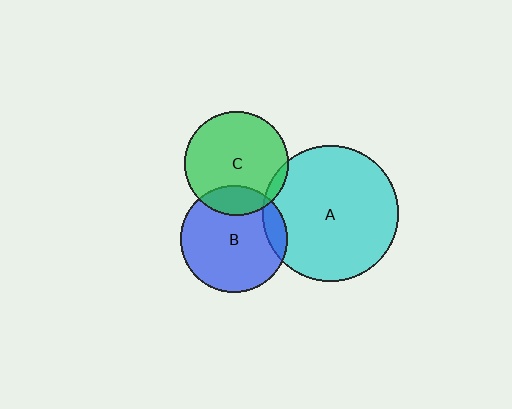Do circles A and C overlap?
Yes.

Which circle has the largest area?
Circle A (cyan).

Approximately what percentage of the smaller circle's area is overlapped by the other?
Approximately 5%.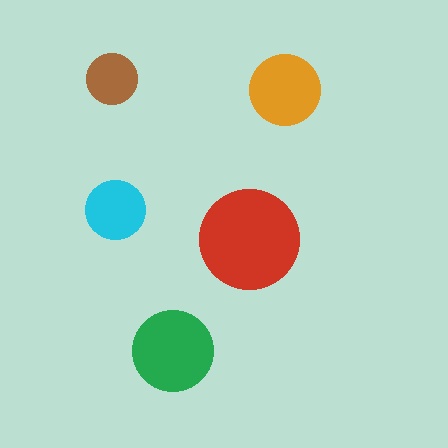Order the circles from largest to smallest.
the red one, the green one, the orange one, the cyan one, the brown one.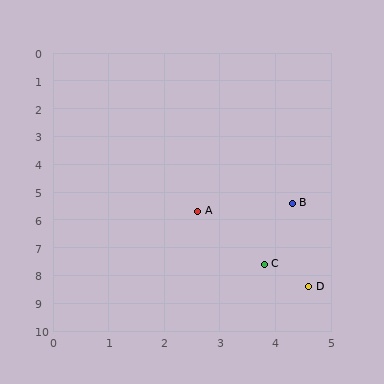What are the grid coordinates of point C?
Point C is at approximately (3.8, 7.6).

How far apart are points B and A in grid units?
Points B and A are about 1.7 grid units apart.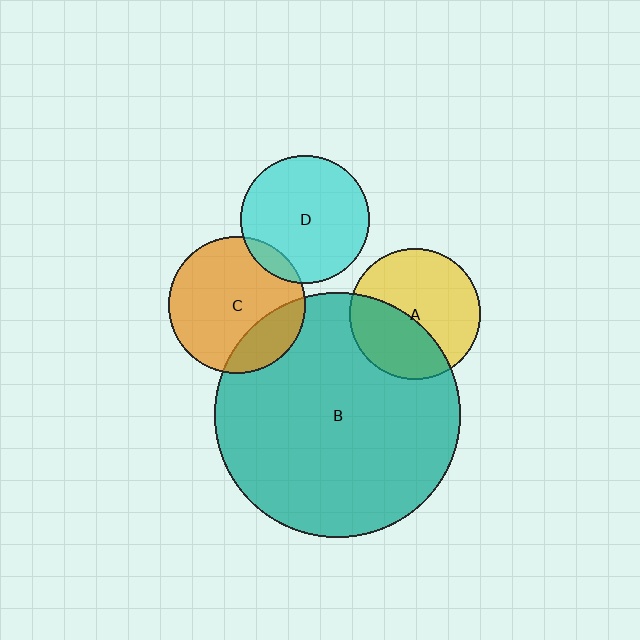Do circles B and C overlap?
Yes.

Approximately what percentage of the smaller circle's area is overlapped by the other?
Approximately 20%.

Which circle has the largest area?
Circle B (teal).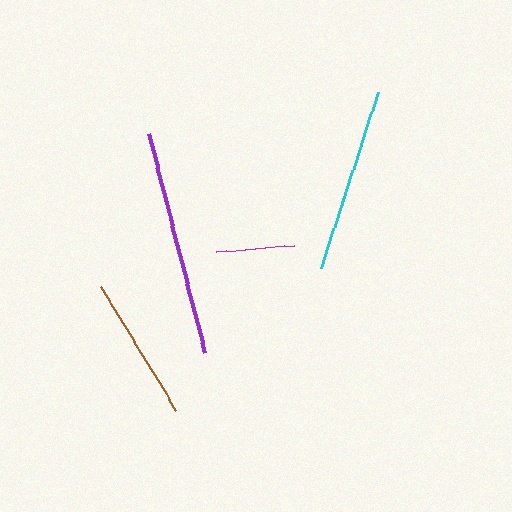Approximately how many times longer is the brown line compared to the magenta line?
The brown line is approximately 1.8 times the length of the magenta line.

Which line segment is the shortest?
The magenta line is the shortest at approximately 79 pixels.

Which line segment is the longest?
The purple line is the longest at approximately 226 pixels.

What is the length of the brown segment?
The brown segment is approximately 144 pixels long.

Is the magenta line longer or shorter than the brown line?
The brown line is longer than the magenta line.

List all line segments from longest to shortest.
From longest to shortest: purple, cyan, brown, magenta.